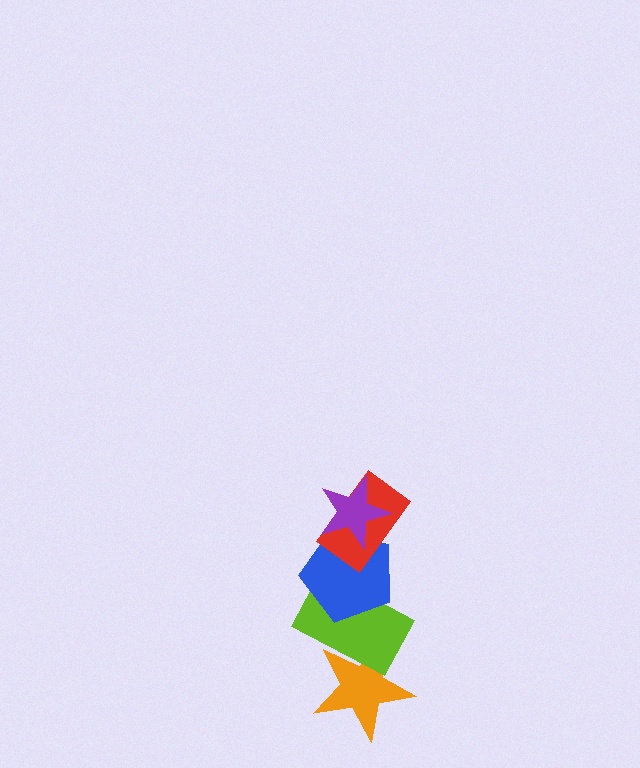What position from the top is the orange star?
The orange star is 5th from the top.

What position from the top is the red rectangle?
The red rectangle is 2nd from the top.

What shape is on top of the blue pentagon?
The red rectangle is on top of the blue pentagon.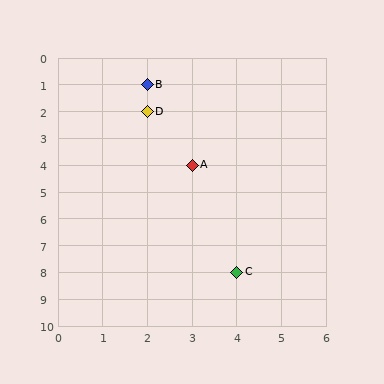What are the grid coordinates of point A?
Point A is at grid coordinates (3, 4).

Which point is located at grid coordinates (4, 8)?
Point C is at (4, 8).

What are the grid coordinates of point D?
Point D is at grid coordinates (2, 2).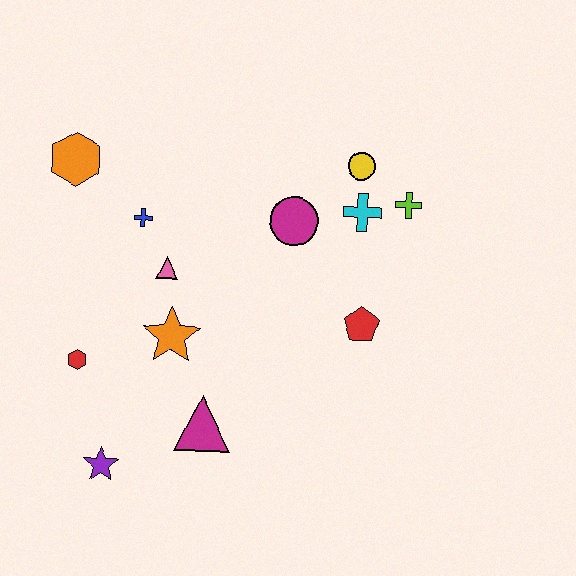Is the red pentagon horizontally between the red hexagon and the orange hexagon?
No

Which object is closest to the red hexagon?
The orange star is closest to the red hexagon.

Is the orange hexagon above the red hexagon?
Yes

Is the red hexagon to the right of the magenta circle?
No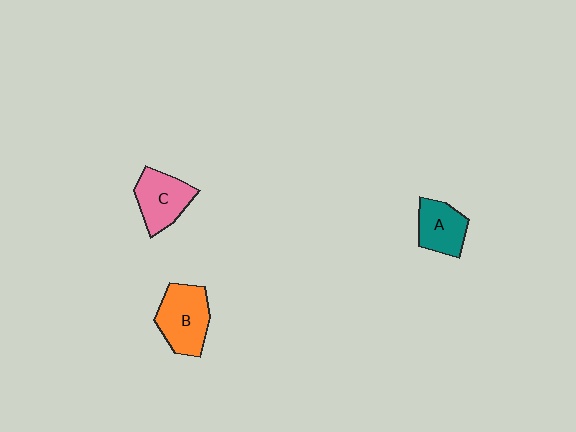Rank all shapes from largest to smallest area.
From largest to smallest: B (orange), C (pink), A (teal).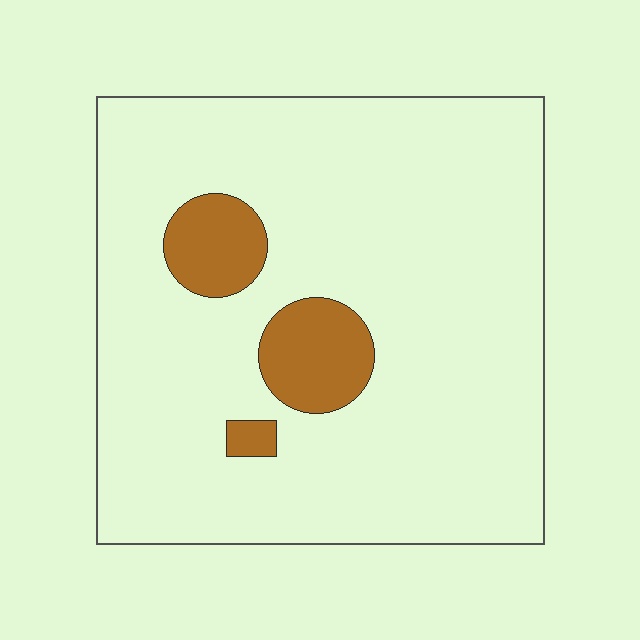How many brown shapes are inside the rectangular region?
3.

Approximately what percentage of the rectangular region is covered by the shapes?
Approximately 10%.